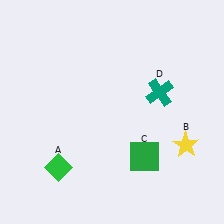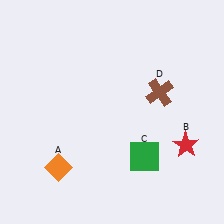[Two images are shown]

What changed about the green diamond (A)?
In Image 1, A is green. In Image 2, it changed to orange.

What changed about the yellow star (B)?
In Image 1, B is yellow. In Image 2, it changed to red.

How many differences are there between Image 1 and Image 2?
There are 3 differences between the two images.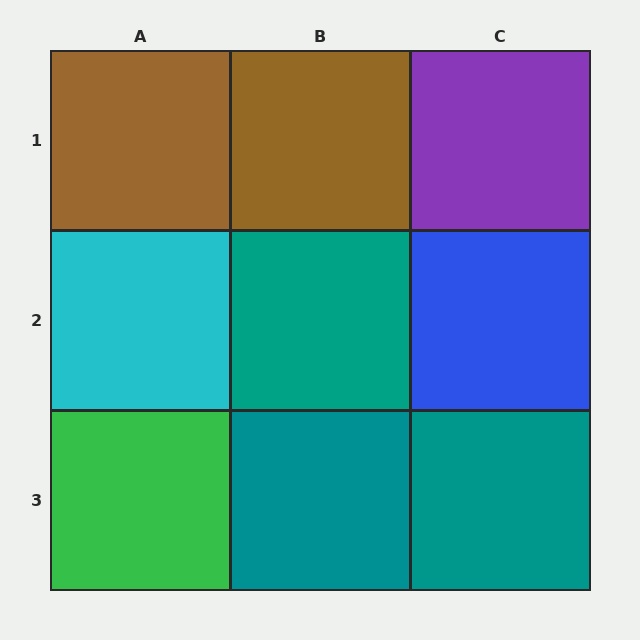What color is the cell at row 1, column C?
Purple.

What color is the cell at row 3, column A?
Green.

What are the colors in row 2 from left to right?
Cyan, teal, blue.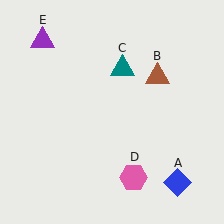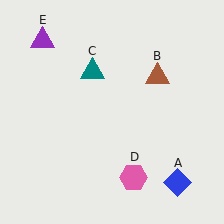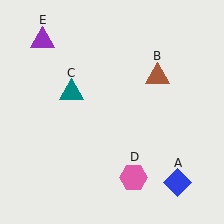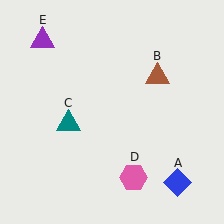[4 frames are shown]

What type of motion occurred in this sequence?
The teal triangle (object C) rotated counterclockwise around the center of the scene.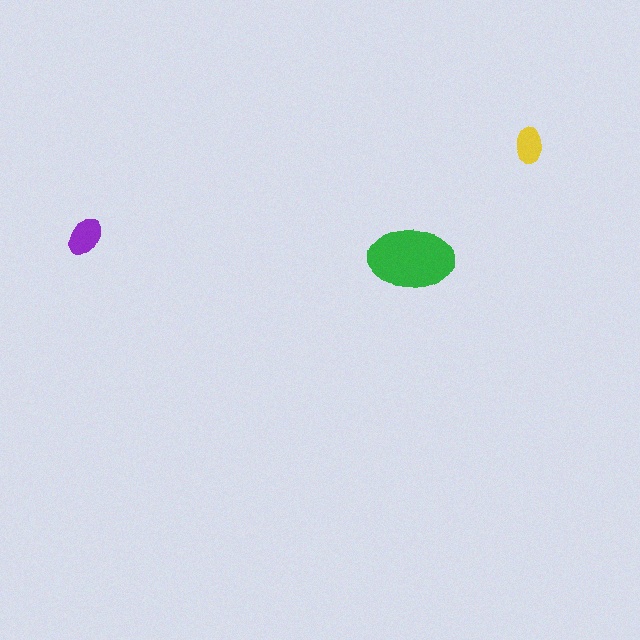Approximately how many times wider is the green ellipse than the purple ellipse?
About 2 times wider.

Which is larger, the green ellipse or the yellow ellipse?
The green one.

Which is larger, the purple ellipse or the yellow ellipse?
The purple one.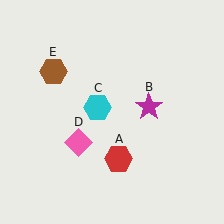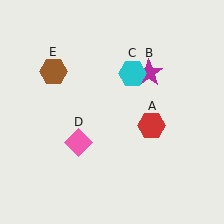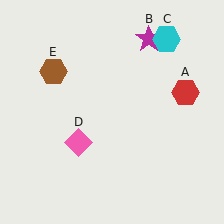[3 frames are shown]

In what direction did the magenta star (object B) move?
The magenta star (object B) moved up.